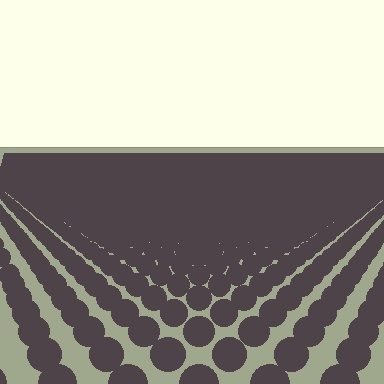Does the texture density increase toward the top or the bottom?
Density increases toward the top.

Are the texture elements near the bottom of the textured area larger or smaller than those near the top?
Larger. Near the bottom, elements are closer to the viewer and appear at a bigger on-screen size.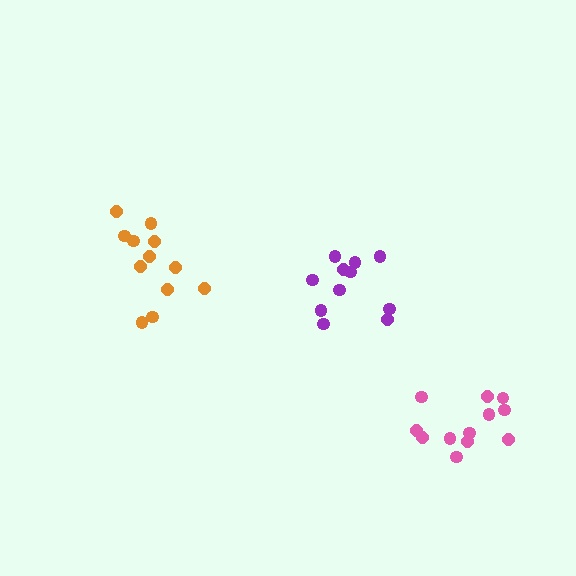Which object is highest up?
The orange cluster is topmost.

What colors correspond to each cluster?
The clusters are colored: orange, pink, purple.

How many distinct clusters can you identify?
There are 3 distinct clusters.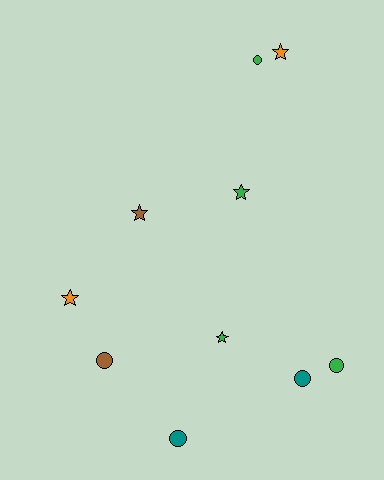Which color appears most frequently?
Green, with 4 objects.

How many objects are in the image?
There are 10 objects.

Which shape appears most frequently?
Star, with 5 objects.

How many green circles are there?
There are 2 green circles.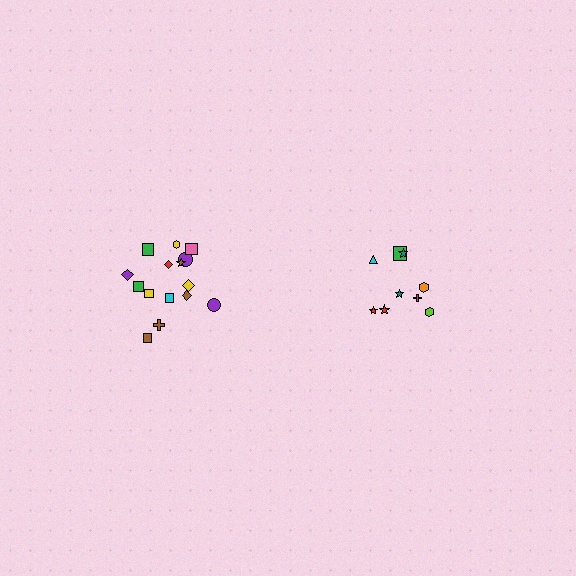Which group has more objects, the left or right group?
The left group.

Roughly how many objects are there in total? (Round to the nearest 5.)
Roughly 25 objects in total.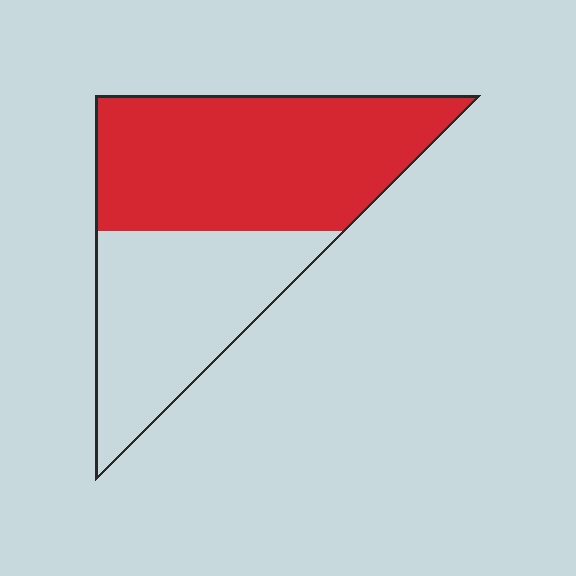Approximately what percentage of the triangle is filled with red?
Approximately 60%.